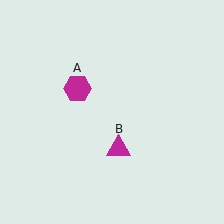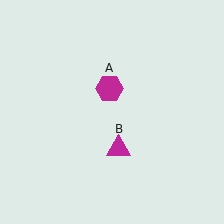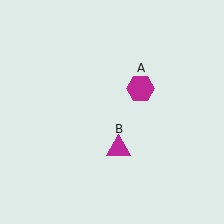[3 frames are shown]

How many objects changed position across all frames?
1 object changed position: magenta hexagon (object A).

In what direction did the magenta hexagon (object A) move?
The magenta hexagon (object A) moved right.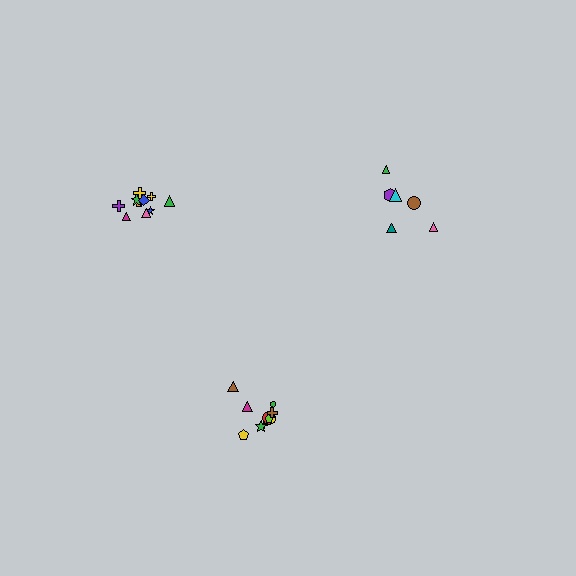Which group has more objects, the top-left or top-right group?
The top-left group.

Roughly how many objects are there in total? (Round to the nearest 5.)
Roughly 25 objects in total.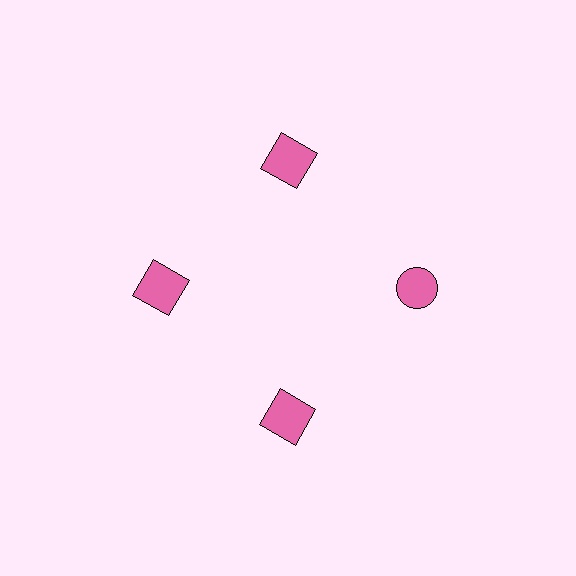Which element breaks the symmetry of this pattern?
The pink circle at roughly the 3 o'clock position breaks the symmetry. All other shapes are pink squares.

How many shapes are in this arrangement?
There are 4 shapes arranged in a ring pattern.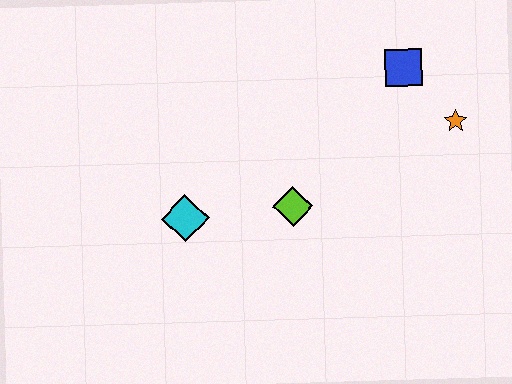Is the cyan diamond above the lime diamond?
No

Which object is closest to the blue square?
The orange star is closest to the blue square.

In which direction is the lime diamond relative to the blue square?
The lime diamond is below the blue square.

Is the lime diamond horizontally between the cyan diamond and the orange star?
Yes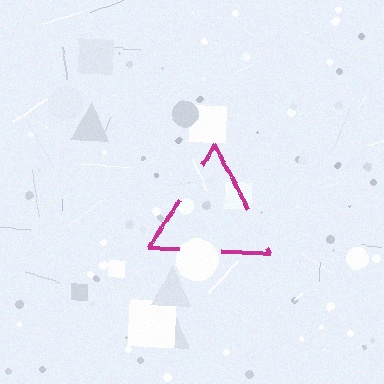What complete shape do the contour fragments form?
The contour fragments form a triangle.